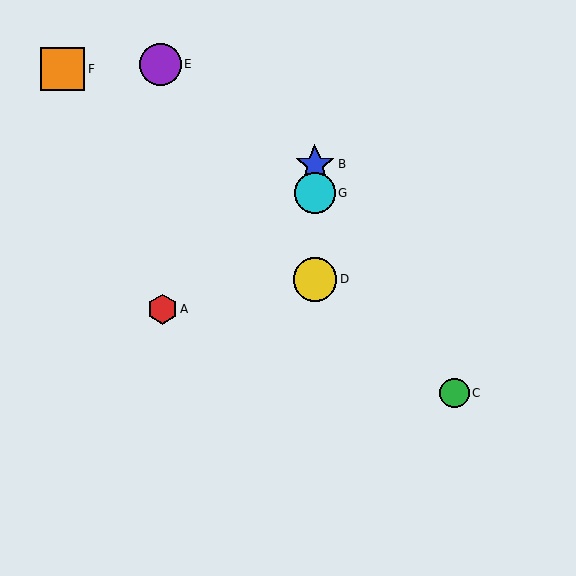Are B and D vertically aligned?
Yes, both are at x≈315.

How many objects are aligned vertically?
3 objects (B, D, G) are aligned vertically.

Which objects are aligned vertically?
Objects B, D, G are aligned vertically.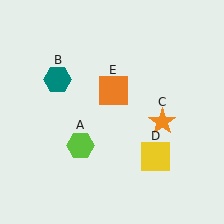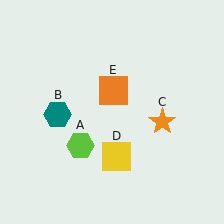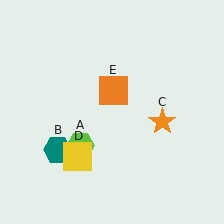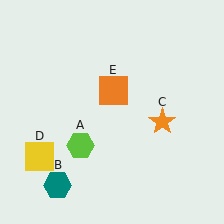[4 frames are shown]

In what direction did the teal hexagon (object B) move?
The teal hexagon (object B) moved down.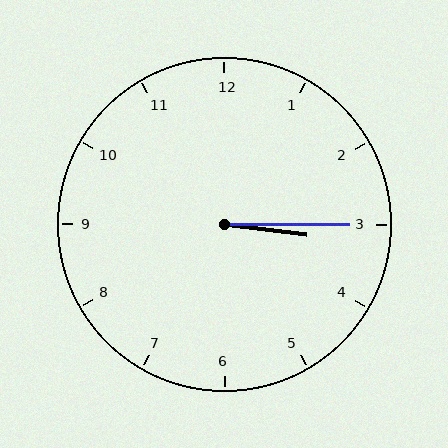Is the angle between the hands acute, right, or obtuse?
It is acute.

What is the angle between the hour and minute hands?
Approximately 8 degrees.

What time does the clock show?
3:15.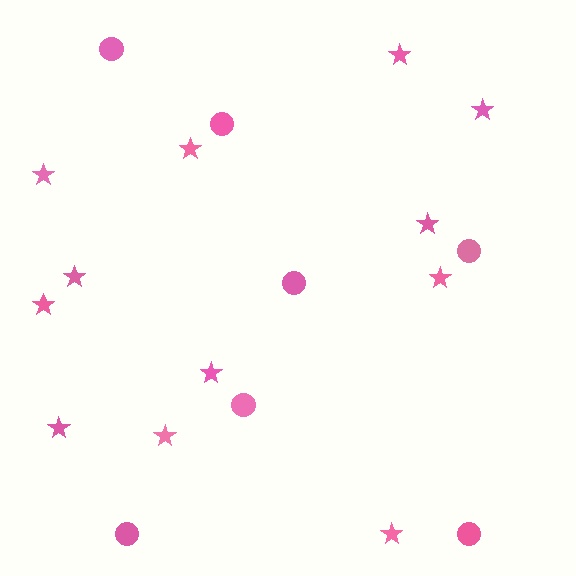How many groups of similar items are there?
There are 2 groups: one group of stars (12) and one group of circles (7).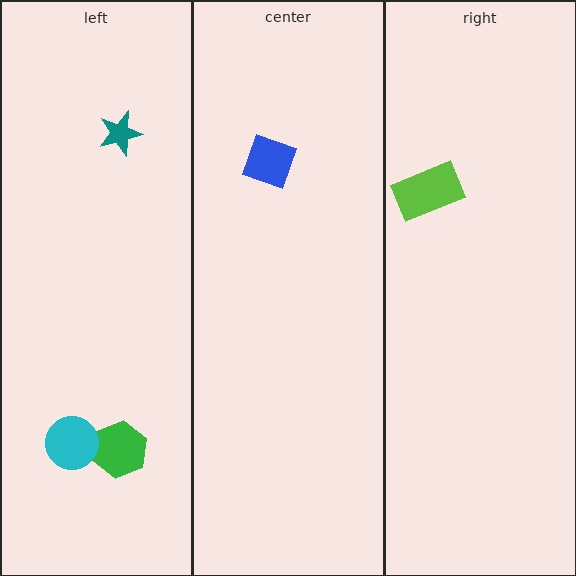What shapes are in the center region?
The blue square.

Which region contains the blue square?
The center region.